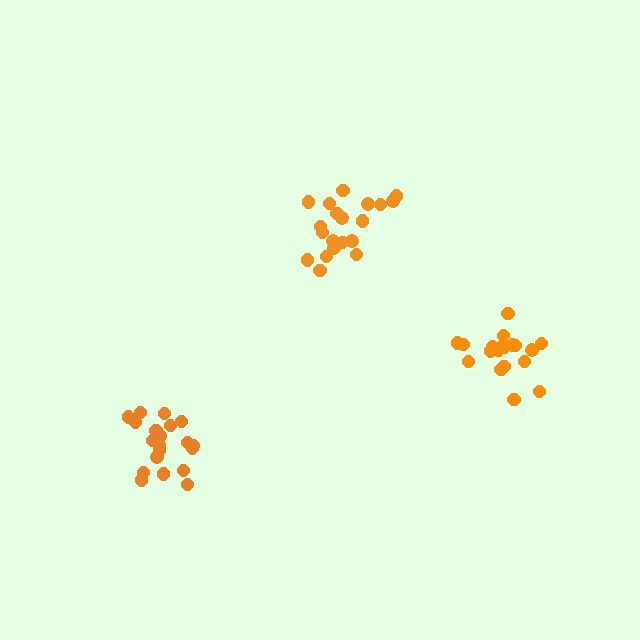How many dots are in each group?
Group 1: 19 dots, Group 2: 21 dots, Group 3: 20 dots (60 total).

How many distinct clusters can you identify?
There are 3 distinct clusters.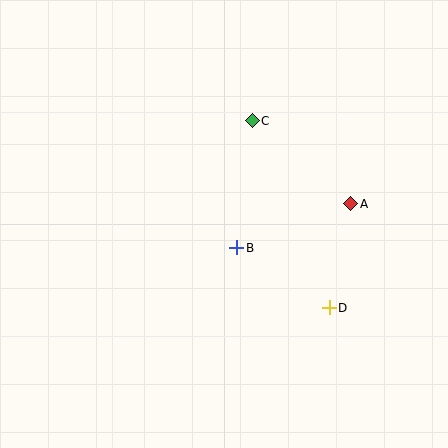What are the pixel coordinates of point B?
Point B is at (237, 248).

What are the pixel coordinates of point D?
Point D is at (329, 308).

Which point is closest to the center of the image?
Point B at (237, 248) is closest to the center.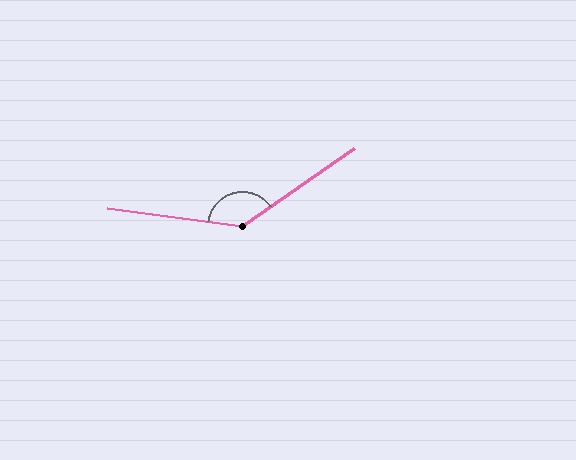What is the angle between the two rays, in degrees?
Approximately 138 degrees.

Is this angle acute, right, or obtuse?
It is obtuse.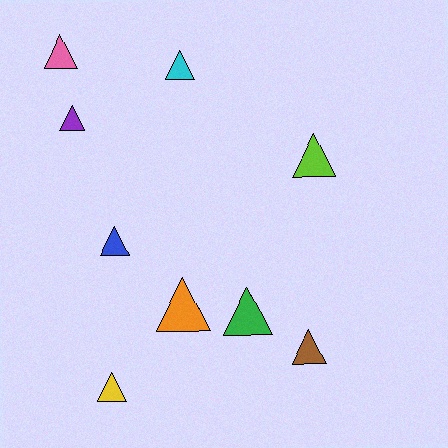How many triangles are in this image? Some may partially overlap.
There are 9 triangles.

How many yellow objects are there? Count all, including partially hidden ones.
There is 1 yellow object.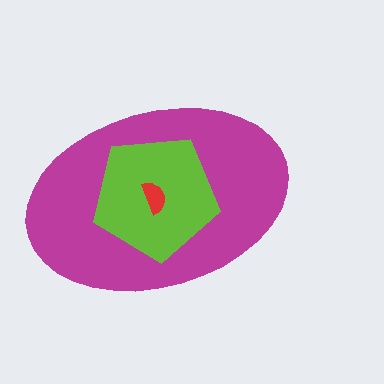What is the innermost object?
The red semicircle.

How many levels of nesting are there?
3.